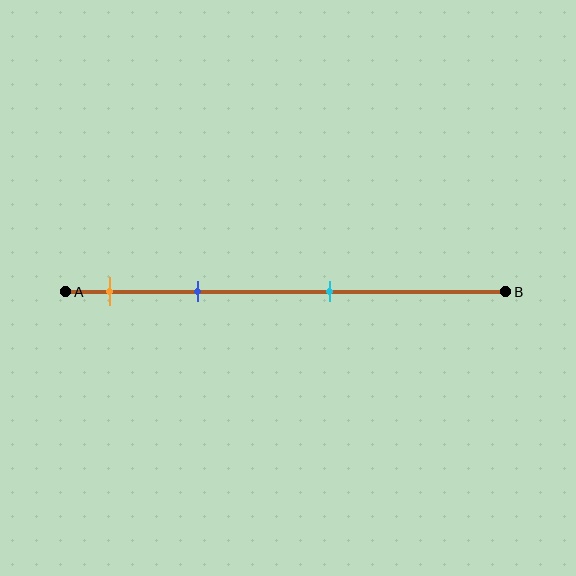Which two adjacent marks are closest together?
The orange and blue marks are the closest adjacent pair.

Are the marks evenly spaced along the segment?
No, the marks are not evenly spaced.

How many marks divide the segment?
There are 3 marks dividing the segment.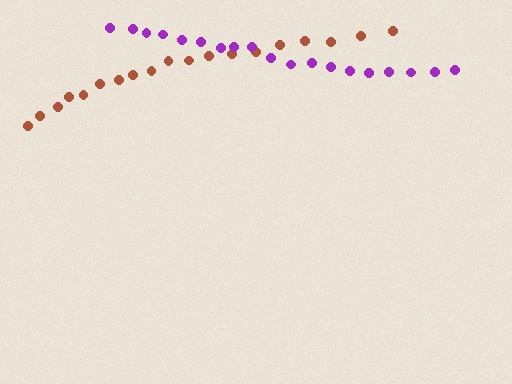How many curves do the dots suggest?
There are 2 distinct paths.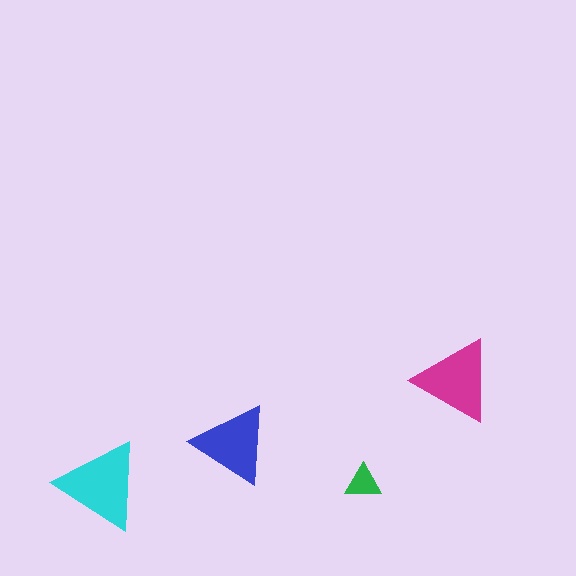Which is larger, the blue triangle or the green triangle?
The blue one.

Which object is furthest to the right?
The magenta triangle is rightmost.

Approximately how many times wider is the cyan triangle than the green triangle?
About 2.5 times wider.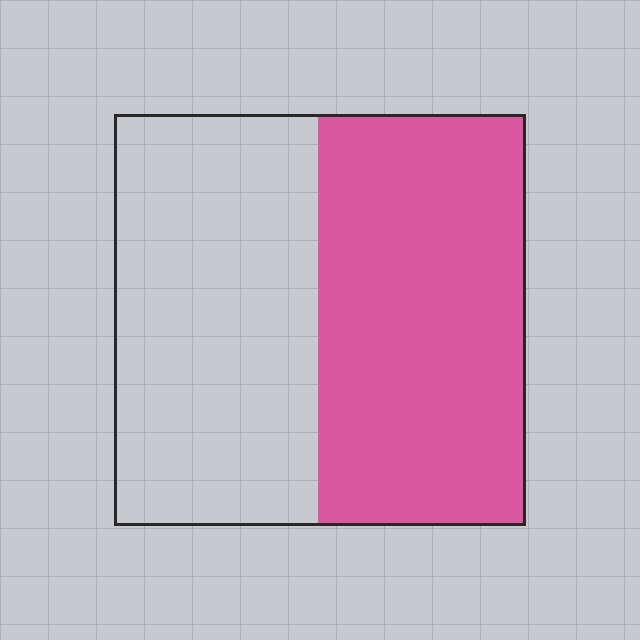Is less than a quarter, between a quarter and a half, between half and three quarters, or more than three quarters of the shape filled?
Between half and three quarters.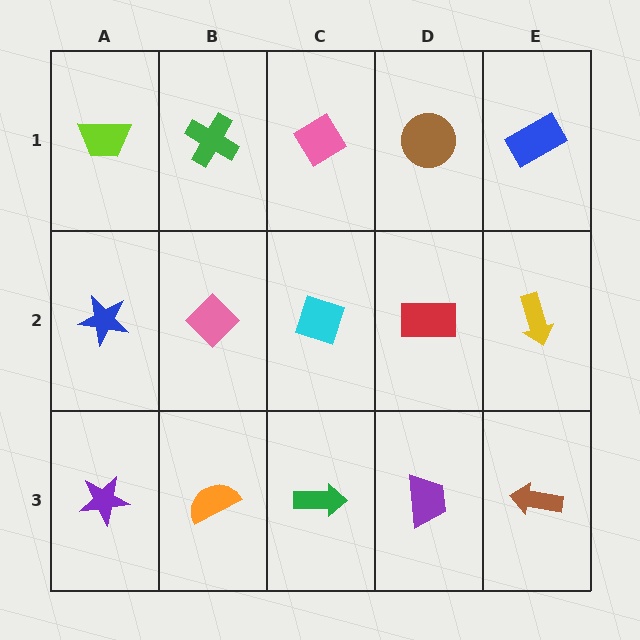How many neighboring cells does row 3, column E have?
2.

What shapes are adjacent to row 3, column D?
A red rectangle (row 2, column D), a green arrow (row 3, column C), a brown arrow (row 3, column E).